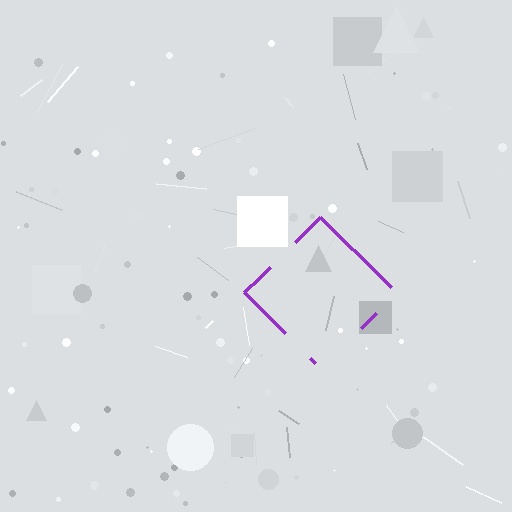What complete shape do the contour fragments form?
The contour fragments form a diamond.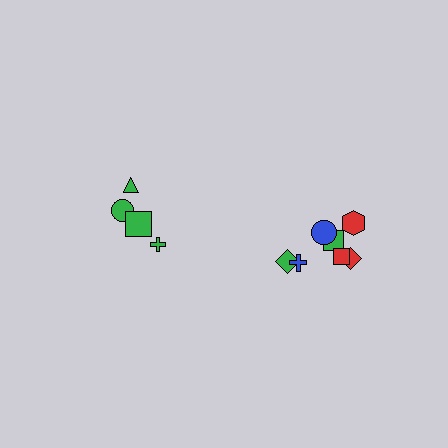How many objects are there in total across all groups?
There are 11 objects.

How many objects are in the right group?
There are 7 objects.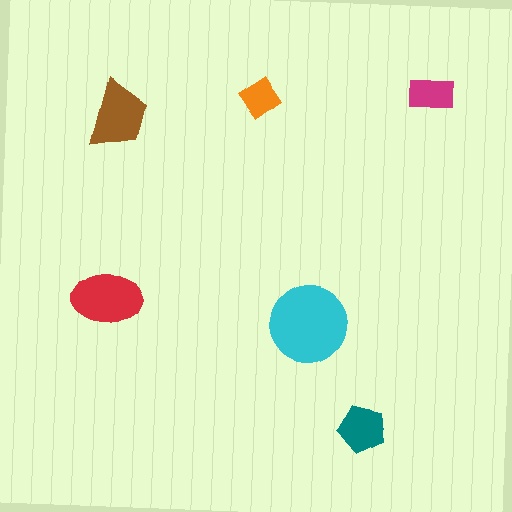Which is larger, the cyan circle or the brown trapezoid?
The cyan circle.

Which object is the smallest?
The orange diamond.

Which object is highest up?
The magenta rectangle is topmost.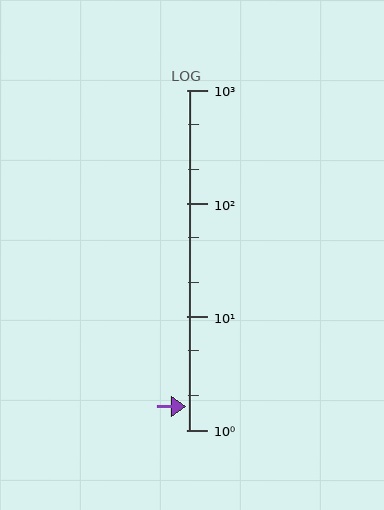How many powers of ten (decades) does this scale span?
The scale spans 3 decades, from 1 to 1000.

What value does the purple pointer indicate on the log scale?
The pointer indicates approximately 1.6.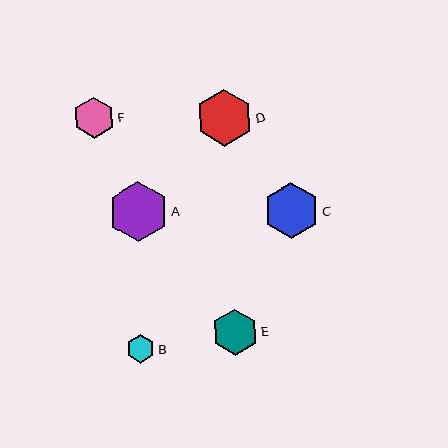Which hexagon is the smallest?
Hexagon B is the smallest with a size of approximately 28 pixels.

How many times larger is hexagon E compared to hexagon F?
Hexagon E is approximately 1.1 times the size of hexagon F.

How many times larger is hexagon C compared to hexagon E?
Hexagon C is approximately 1.2 times the size of hexagon E.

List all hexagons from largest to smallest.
From largest to smallest: A, D, C, E, F, B.